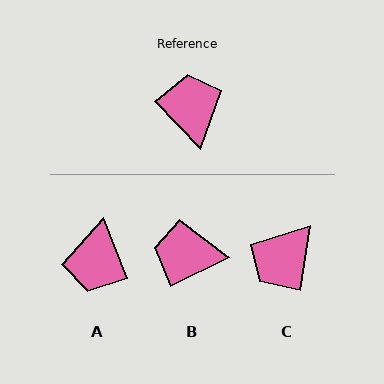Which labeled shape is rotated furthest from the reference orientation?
A, about 158 degrees away.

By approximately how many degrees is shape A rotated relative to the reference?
Approximately 158 degrees counter-clockwise.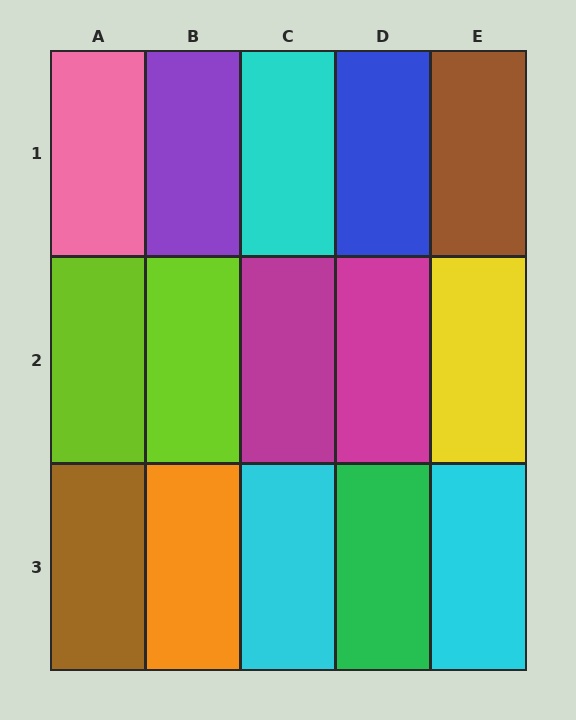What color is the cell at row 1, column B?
Purple.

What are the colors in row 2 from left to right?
Lime, lime, magenta, magenta, yellow.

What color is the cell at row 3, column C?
Cyan.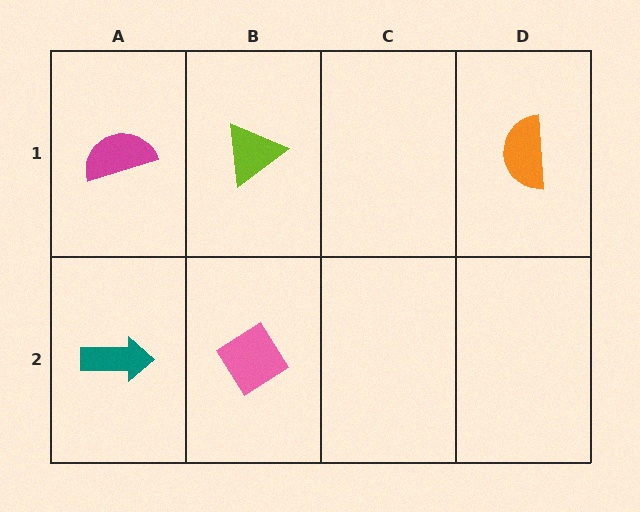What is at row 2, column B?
A pink diamond.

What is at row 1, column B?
A lime triangle.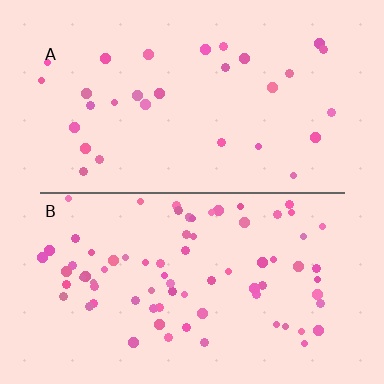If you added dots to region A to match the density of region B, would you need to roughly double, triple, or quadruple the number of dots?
Approximately triple.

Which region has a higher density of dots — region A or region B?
B (the bottom).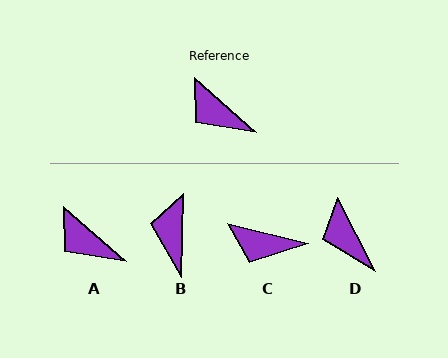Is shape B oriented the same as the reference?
No, it is off by about 50 degrees.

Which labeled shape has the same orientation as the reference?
A.